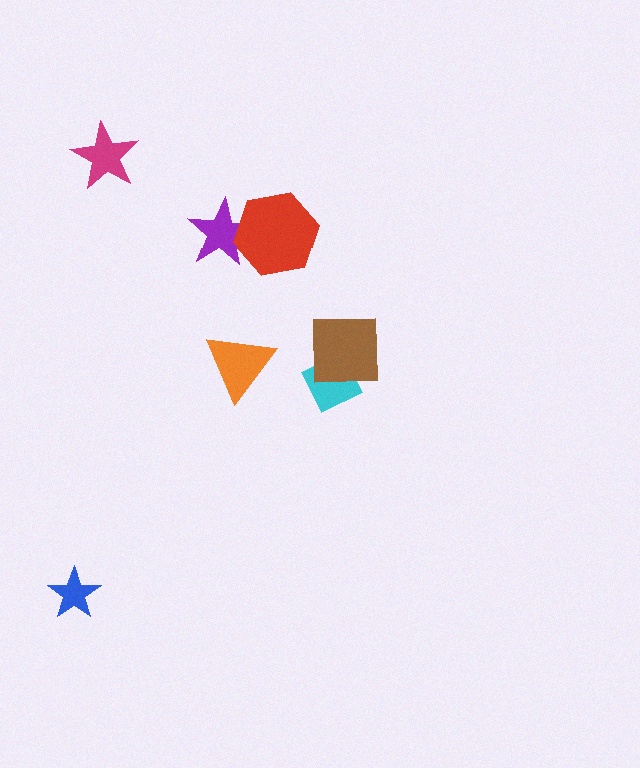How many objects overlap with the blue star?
0 objects overlap with the blue star.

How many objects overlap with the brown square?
1 object overlaps with the brown square.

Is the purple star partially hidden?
Yes, it is partially covered by another shape.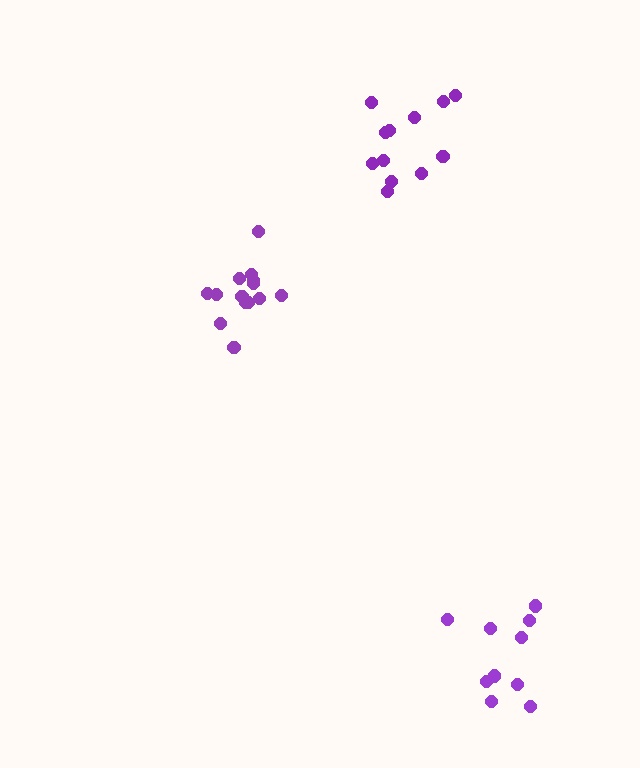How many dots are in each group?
Group 1: 14 dots, Group 2: 10 dots, Group 3: 12 dots (36 total).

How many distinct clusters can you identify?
There are 3 distinct clusters.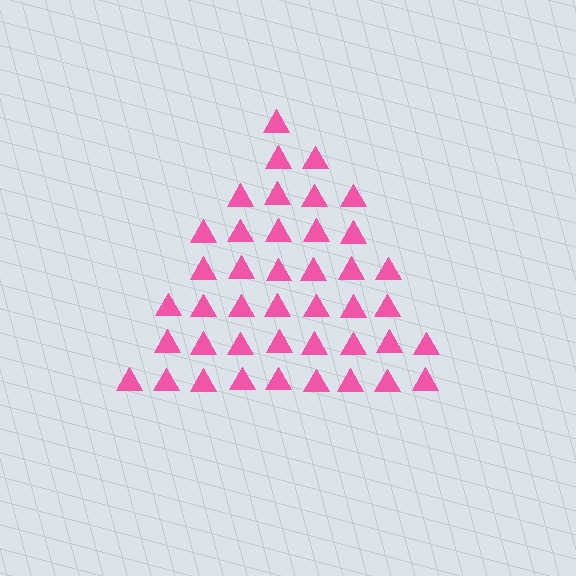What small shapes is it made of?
It is made of small triangles.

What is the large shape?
The large shape is a triangle.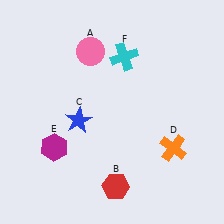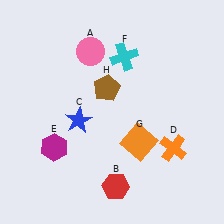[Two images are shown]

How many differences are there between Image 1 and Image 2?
There are 2 differences between the two images.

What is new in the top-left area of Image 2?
A brown pentagon (H) was added in the top-left area of Image 2.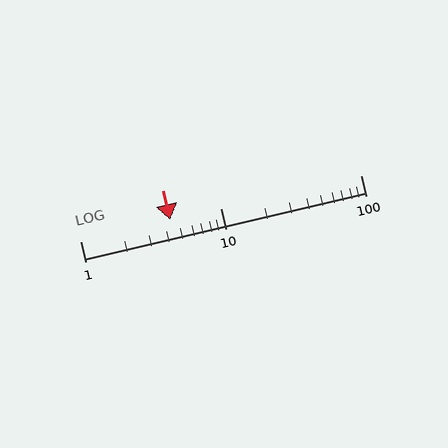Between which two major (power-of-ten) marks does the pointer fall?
The pointer is between 1 and 10.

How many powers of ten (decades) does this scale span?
The scale spans 2 decades, from 1 to 100.